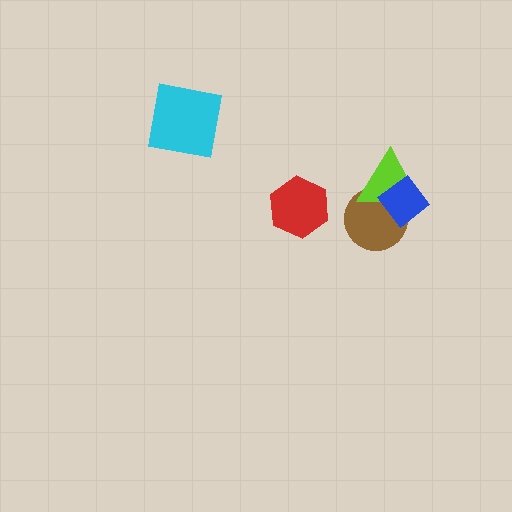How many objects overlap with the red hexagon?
0 objects overlap with the red hexagon.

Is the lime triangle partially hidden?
Yes, it is partially covered by another shape.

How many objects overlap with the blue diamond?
2 objects overlap with the blue diamond.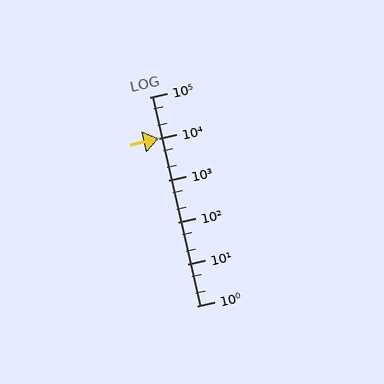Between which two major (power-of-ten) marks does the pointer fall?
The pointer is between 10000 and 100000.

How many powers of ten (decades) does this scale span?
The scale spans 5 decades, from 1 to 100000.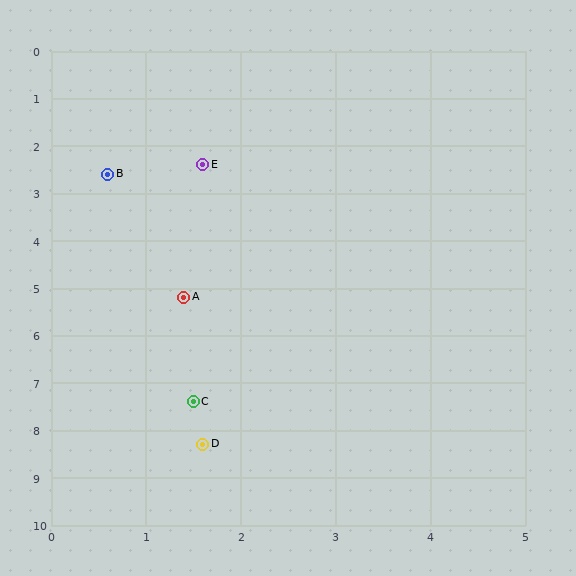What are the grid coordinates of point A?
Point A is at approximately (1.4, 5.2).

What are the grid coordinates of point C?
Point C is at approximately (1.5, 7.4).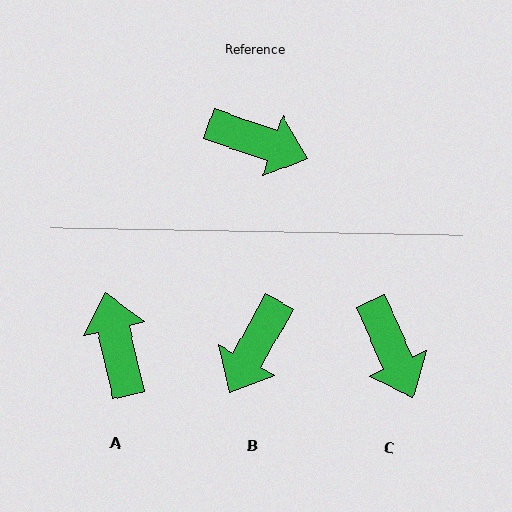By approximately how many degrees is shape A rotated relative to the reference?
Approximately 122 degrees counter-clockwise.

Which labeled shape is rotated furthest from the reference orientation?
A, about 122 degrees away.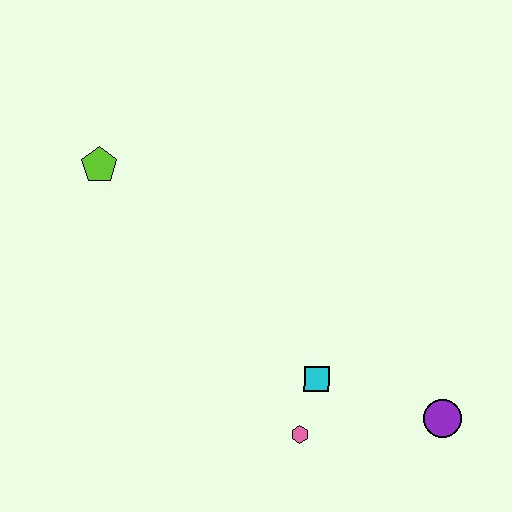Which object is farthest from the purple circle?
The lime pentagon is farthest from the purple circle.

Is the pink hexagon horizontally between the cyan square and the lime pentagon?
Yes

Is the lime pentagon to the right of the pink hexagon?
No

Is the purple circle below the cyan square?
Yes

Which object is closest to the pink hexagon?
The cyan square is closest to the pink hexagon.